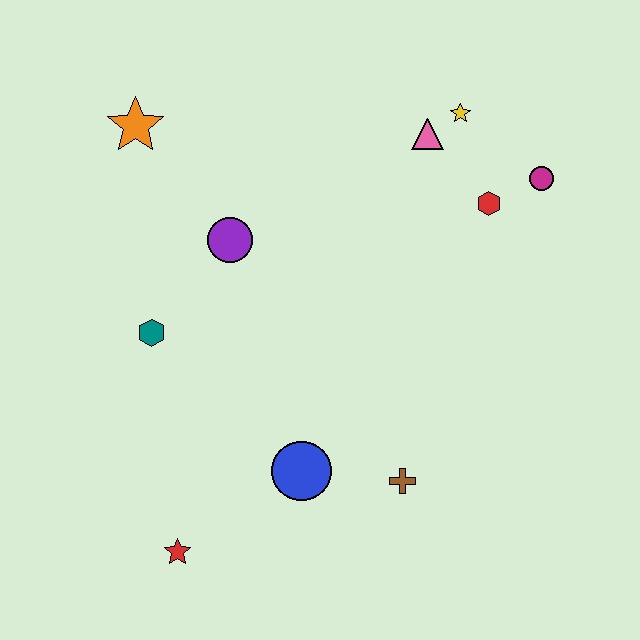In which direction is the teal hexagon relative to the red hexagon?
The teal hexagon is to the left of the red hexagon.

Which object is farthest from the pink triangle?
The red star is farthest from the pink triangle.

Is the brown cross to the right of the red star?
Yes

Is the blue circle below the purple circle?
Yes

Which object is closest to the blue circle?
The brown cross is closest to the blue circle.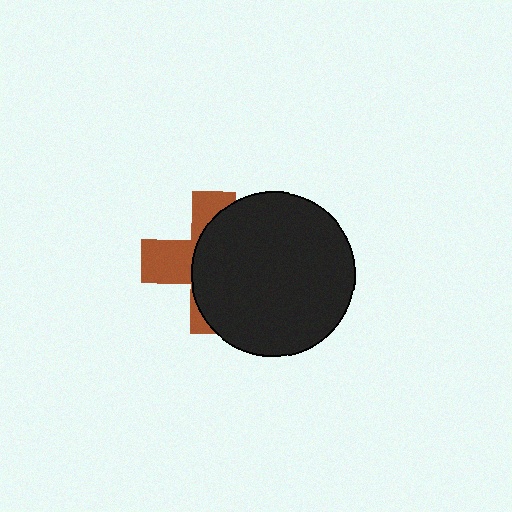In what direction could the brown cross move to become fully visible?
The brown cross could move left. That would shift it out from behind the black circle entirely.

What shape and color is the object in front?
The object in front is a black circle.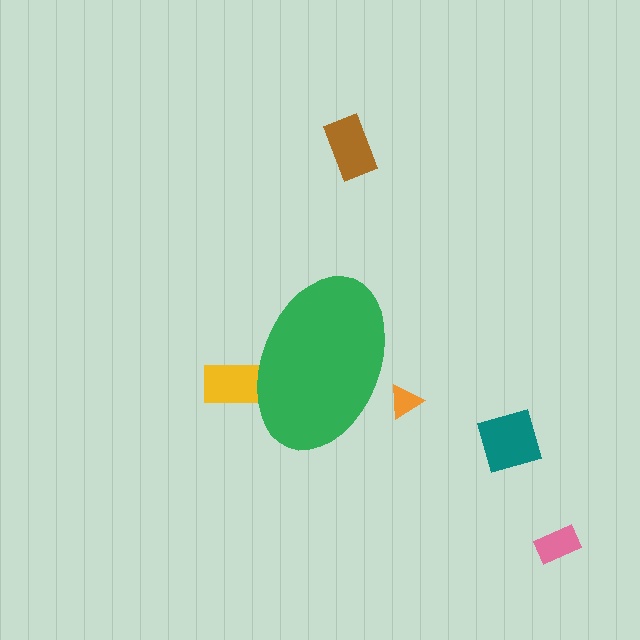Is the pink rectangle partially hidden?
No, the pink rectangle is fully visible.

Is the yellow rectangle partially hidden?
Yes, the yellow rectangle is partially hidden behind the green ellipse.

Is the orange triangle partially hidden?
Yes, the orange triangle is partially hidden behind the green ellipse.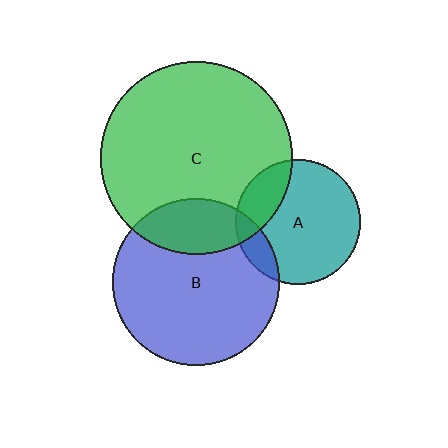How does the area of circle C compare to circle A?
Approximately 2.4 times.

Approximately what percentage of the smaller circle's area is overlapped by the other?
Approximately 25%.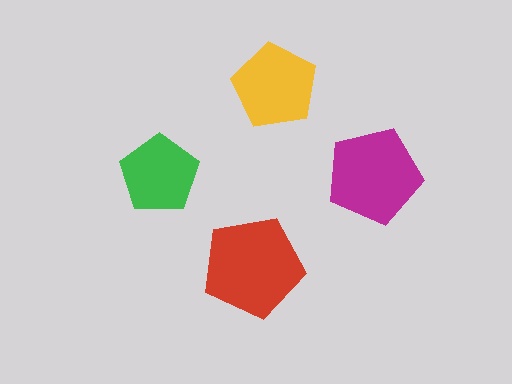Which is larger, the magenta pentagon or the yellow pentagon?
The magenta one.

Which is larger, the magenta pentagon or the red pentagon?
The red one.